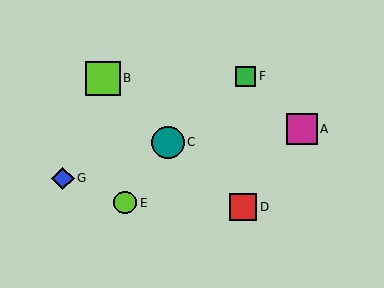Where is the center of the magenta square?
The center of the magenta square is at (302, 129).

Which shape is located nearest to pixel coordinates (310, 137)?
The magenta square (labeled A) at (302, 129) is nearest to that location.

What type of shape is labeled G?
Shape G is a blue diamond.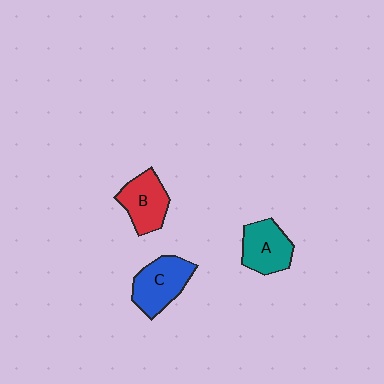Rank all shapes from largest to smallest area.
From largest to smallest: C (blue), B (red), A (teal).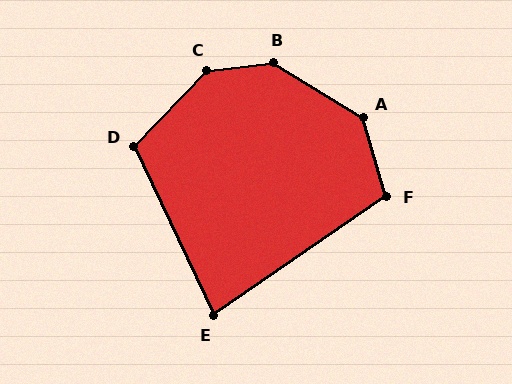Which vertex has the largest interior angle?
C, at approximately 141 degrees.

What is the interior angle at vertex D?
Approximately 111 degrees (obtuse).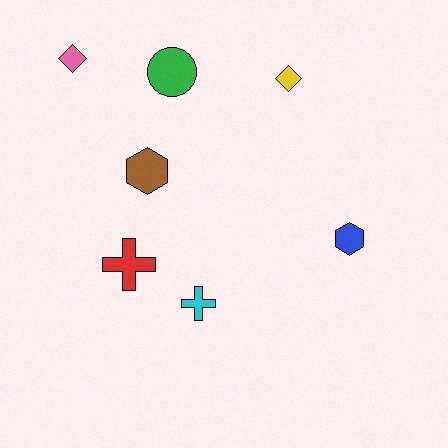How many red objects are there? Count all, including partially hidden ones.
There is 1 red object.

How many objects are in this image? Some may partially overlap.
There are 7 objects.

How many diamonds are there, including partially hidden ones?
There are 2 diamonds.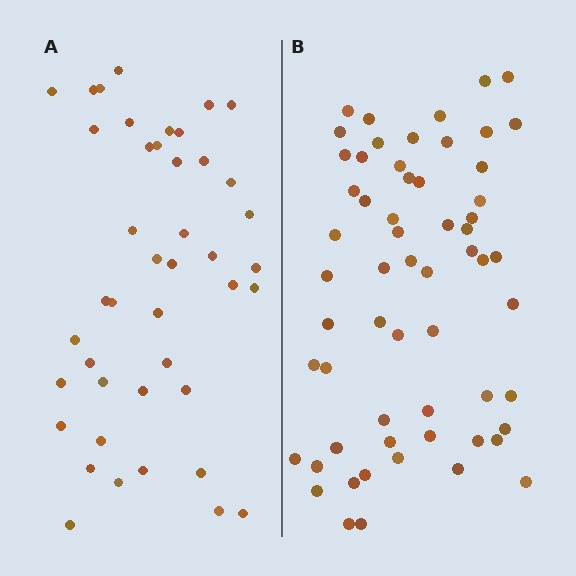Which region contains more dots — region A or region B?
Region B (the right region) has more dots.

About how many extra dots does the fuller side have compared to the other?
Region B has approximately 15 more dots than region A.